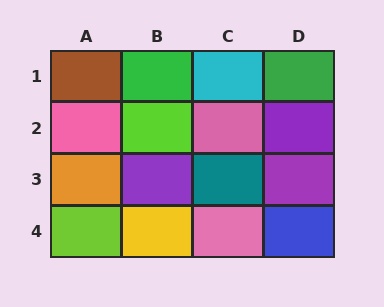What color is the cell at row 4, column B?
Yellow.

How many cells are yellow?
1 cell is yellow.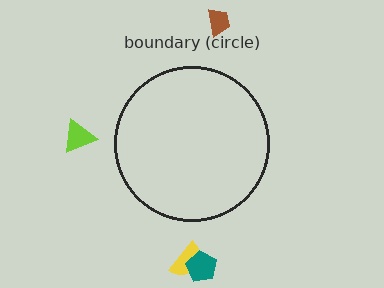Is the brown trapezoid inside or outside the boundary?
Outside.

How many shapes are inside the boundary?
0 inside, 4 outside.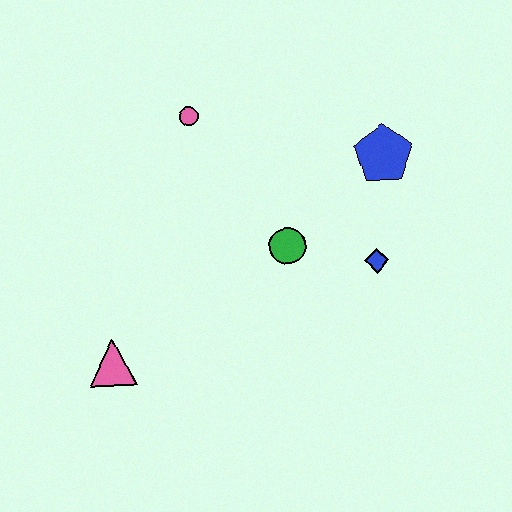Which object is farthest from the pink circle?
The pink triangle is farthest from the pink circle.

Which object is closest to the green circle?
The blue diamond is closest to the green circle.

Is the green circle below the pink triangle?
No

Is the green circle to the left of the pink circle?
No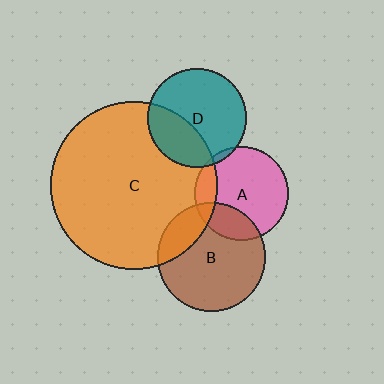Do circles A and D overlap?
Yes.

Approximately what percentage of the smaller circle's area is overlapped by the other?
Approximately 5%.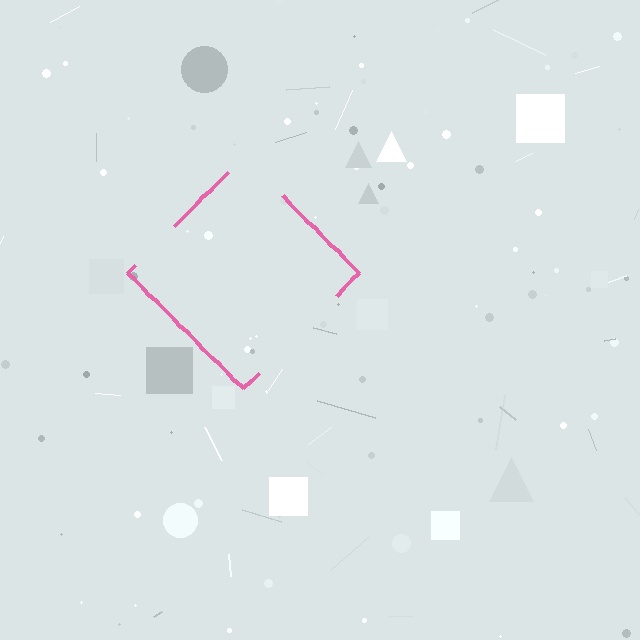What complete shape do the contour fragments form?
The contour fragments form a diamond.